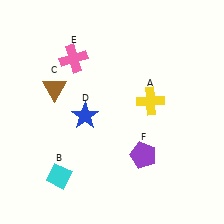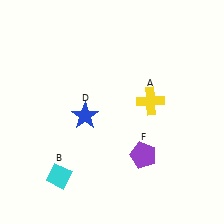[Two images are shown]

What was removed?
The pink cross (E), the brown triangle (C) were removed in Image 2.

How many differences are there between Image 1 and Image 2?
There are 2 differences between the two images.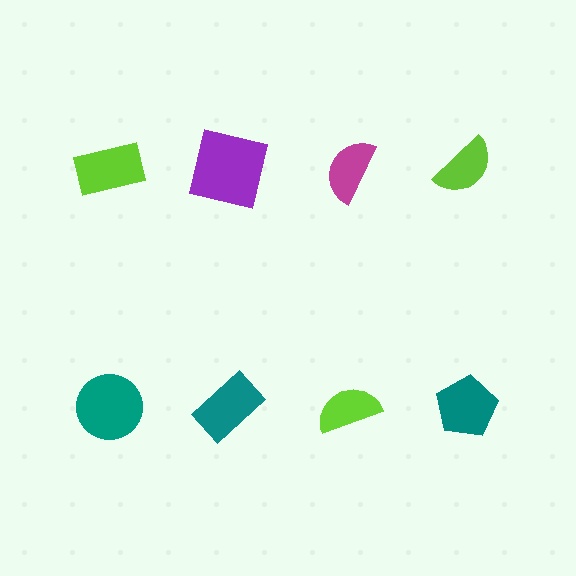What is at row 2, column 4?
A teal pentagon.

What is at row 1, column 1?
A lime rectangle.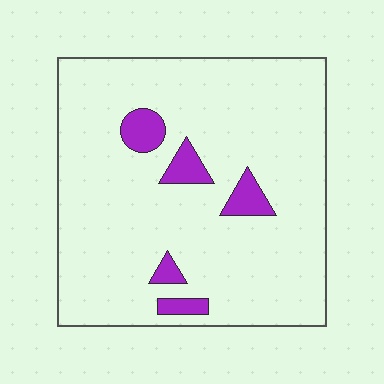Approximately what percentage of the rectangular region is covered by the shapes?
Approximately 10%.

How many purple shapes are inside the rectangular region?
5.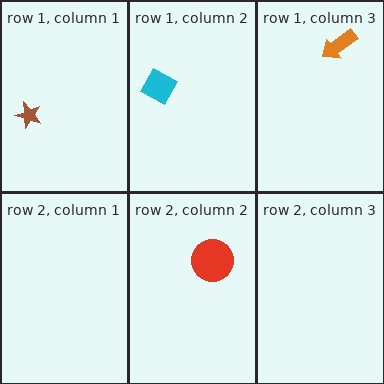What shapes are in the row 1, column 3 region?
The orange arrow.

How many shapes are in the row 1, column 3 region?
1.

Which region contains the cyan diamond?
The row 1, column 2 region.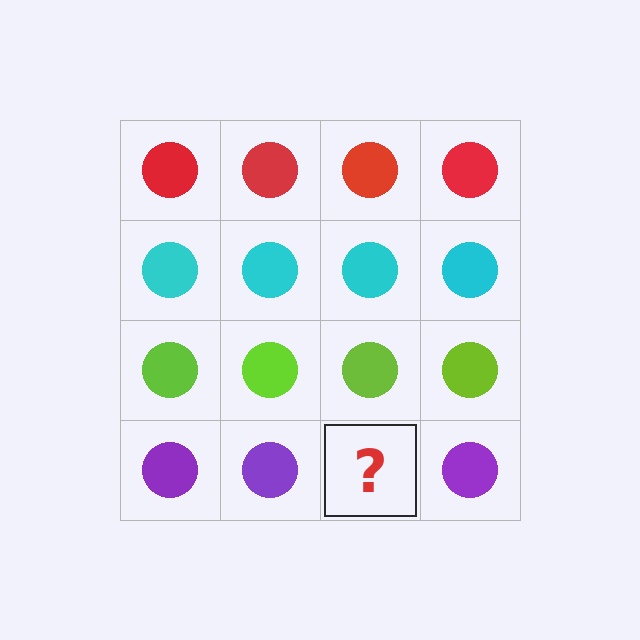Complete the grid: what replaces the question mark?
The question mark should be replaced with a purple circle.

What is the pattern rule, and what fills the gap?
The rule is that each row has a consistent color. The gap should be filled with a purple circle.